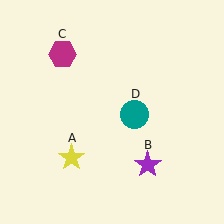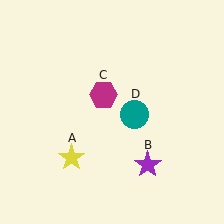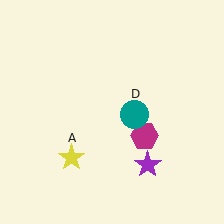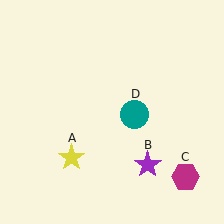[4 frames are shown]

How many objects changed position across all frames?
1 object changed position: magenta hexagon (object C).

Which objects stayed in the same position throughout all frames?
Yellow star (object A) and purple star (object B) and teal circle (object D) remained stationary.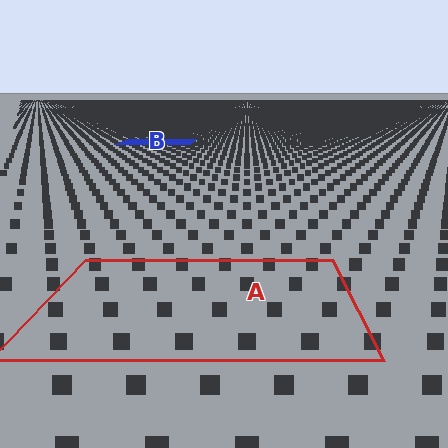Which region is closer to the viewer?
Region A is closer. The texture elements there are larger and more spread out.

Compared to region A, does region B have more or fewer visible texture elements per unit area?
Region B has more texture elements per unit area — they are packed more densely because it is farther away.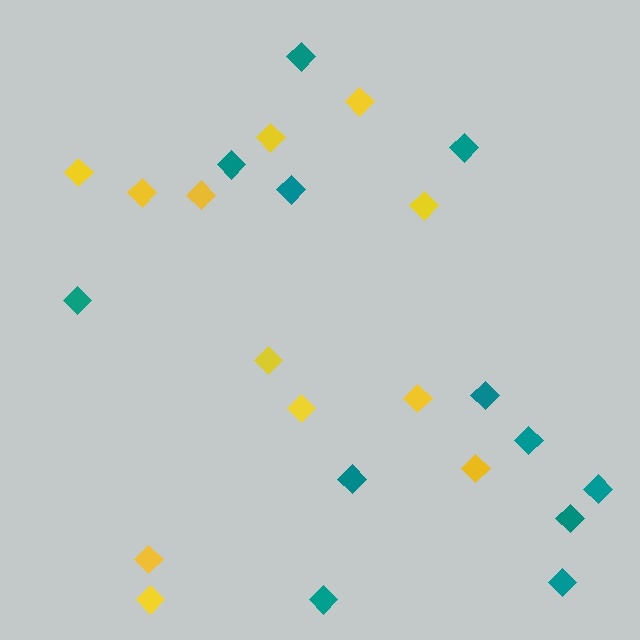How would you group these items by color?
There are 2 groups: one group of yellow diamonds (12) and one group of teal diamonds (12).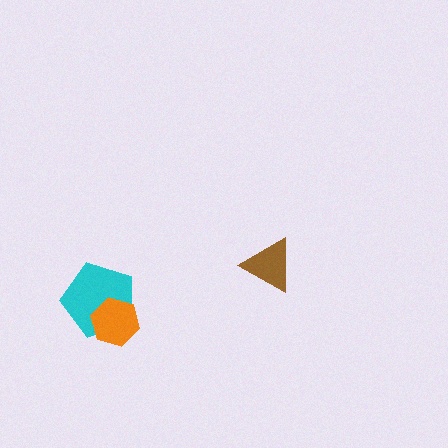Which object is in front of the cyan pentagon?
The orange hexagon is in front of the cyan pentagon.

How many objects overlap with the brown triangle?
0 objects overlap with the brown triangle.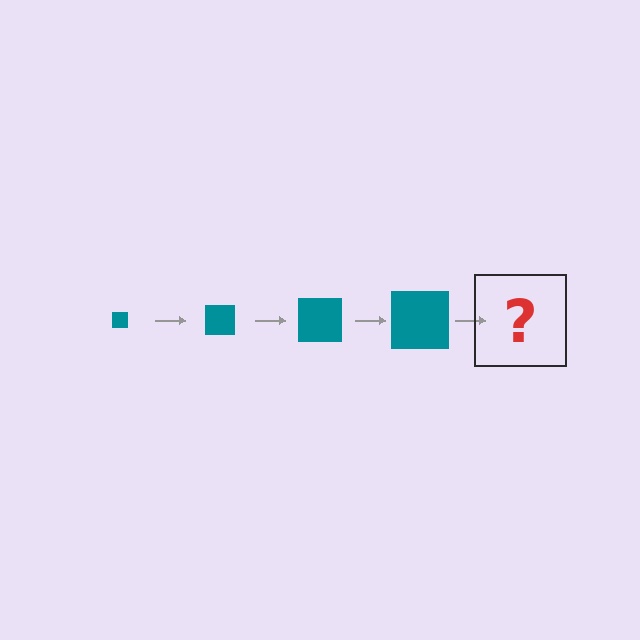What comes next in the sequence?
The next element should be a teal square, larger than the previous one.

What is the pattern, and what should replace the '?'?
The pattern is that the square gets progressively larger each step. The '?' should be a teal square, larger than the previous one.